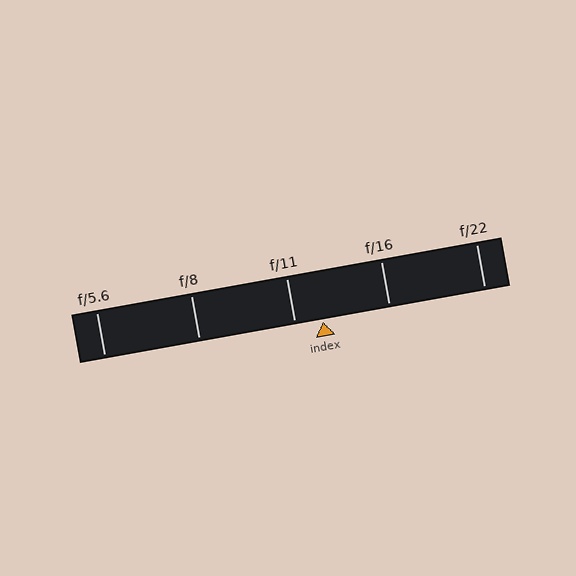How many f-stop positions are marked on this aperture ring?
There are 5 f-stop positions marked.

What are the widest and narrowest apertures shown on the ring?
The widest aperture shown is f/5.6 and the narrowest is f/22.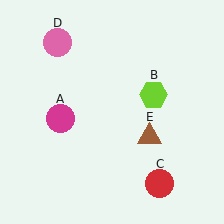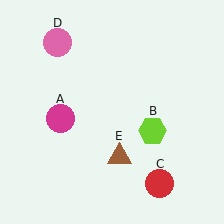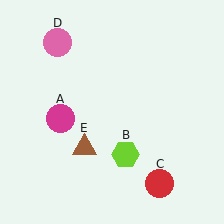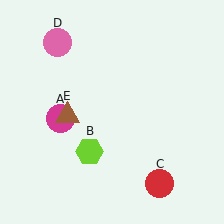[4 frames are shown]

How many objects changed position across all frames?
2 objects changed position: lime hexagon (object B), brown triangle (object E).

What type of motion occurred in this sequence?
The lime hexagon (object B), brown triangle (object E) rotated clockwise around the center of the scene.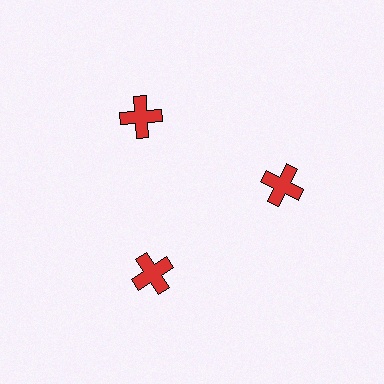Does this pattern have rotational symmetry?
Yes, this pattern has 3-fold rotational symmetry. It looks the same after rotating 120 degrees around the center.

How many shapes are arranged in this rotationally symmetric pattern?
There are 3 shapes, arranged in 3 groups of 1.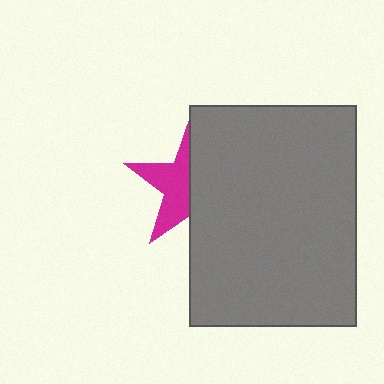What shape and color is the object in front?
The object in front is a gray rectangle.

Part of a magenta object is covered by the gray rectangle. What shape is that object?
It is a star.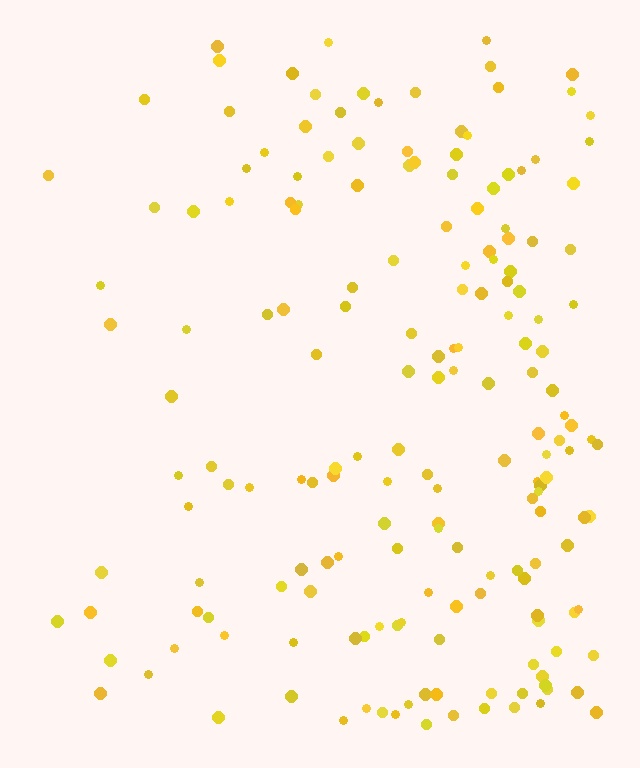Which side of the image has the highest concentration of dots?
The right.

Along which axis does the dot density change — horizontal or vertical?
Horizontal.